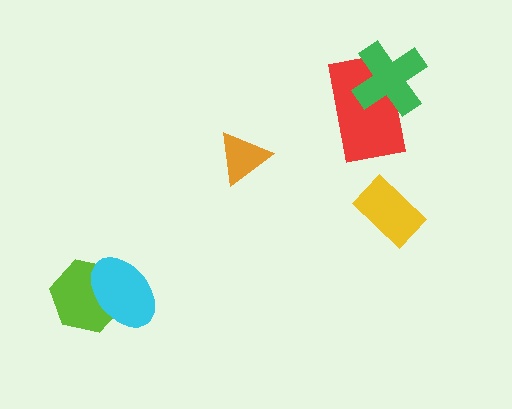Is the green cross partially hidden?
No, no other shape covers it.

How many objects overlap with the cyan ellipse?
1 object overlaps with the cyan ellipse.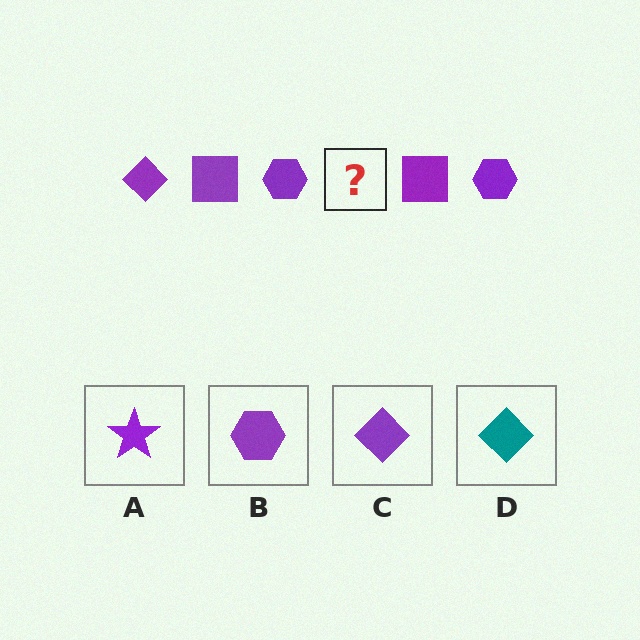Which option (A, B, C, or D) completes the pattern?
C.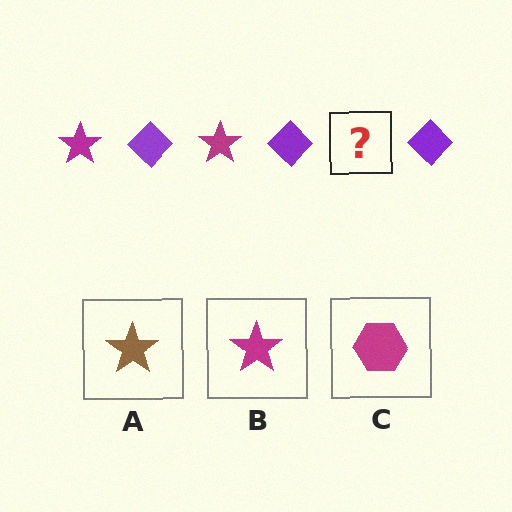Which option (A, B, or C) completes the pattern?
B.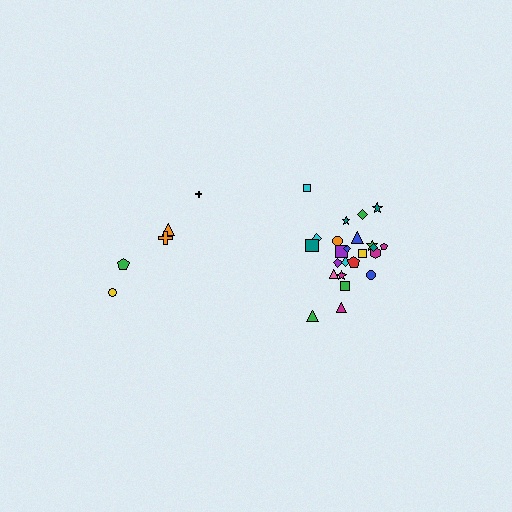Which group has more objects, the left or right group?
The right group.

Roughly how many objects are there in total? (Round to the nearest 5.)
Roughly 30 objects in total.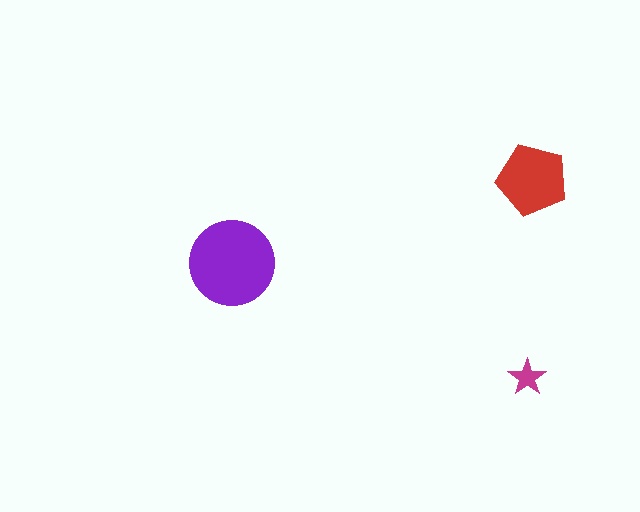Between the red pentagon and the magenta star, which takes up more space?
The red pentagon.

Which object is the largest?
The purple circle.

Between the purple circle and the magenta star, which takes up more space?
The purple circle.